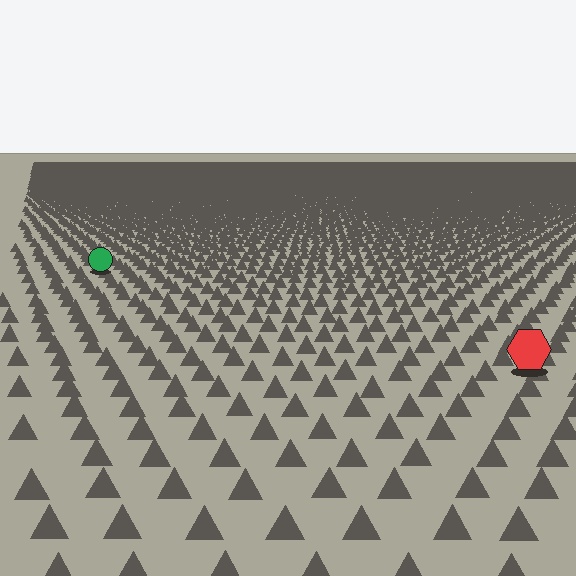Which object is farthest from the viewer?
The green circle is farthest from the viewer. It appears smaller and the ground texture around it is denser.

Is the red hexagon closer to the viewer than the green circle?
Yes. The red hexagon is closer — you can tell from the texture gradient: the ground texture is coarser near it.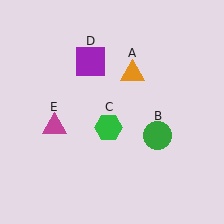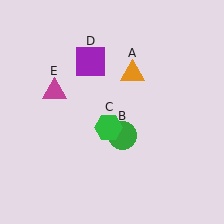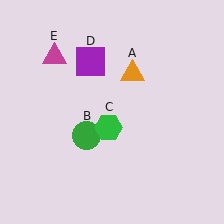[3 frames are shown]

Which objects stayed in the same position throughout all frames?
Orange triangle (object A) and green hexagon (object C) and purple square (object D) remained stationary.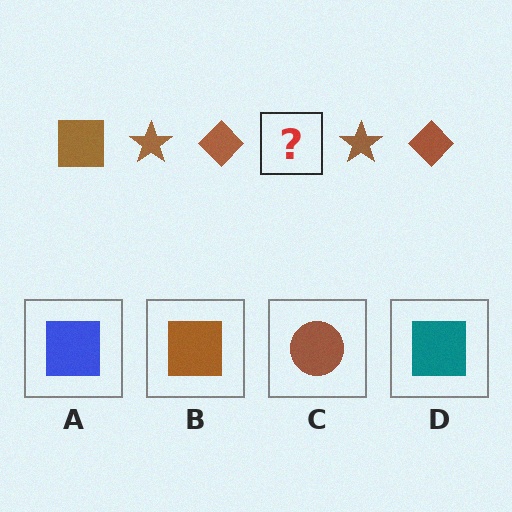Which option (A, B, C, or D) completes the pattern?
B.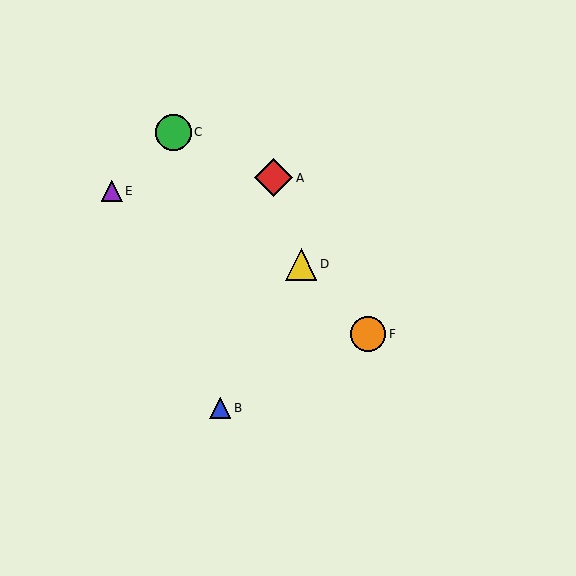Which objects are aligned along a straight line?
Objects C, D, F are aligned along a straight line.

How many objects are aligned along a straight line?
3 objects (C, D, F) are aligned along a straight line.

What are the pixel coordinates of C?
Object C is at (173, 132).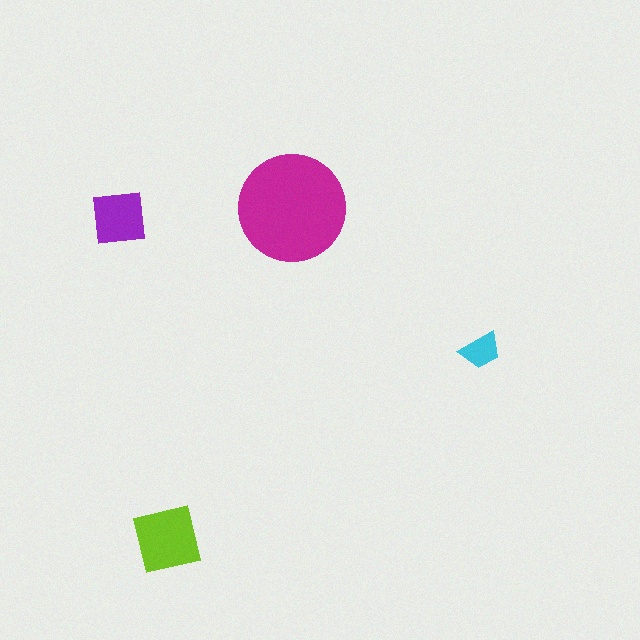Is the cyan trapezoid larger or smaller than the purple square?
Smaller.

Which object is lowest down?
The lime square is bottommost.